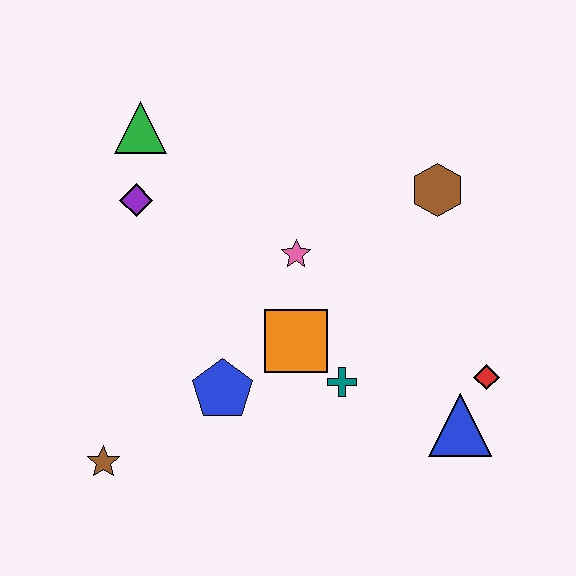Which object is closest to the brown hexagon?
The pink star is closest to the brown hexagon.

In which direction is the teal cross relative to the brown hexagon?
The teal cross is below the brown hexagon.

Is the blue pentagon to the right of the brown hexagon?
No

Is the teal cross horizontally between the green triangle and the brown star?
No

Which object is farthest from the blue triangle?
The green triangle is farthest from the blue triangle.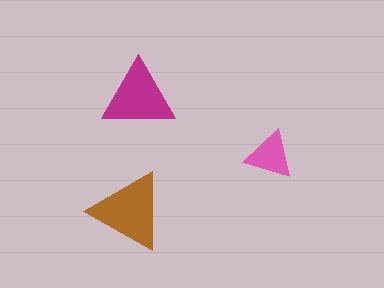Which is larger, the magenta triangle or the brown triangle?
The brown one.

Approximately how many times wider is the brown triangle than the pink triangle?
About 1.5 times wider.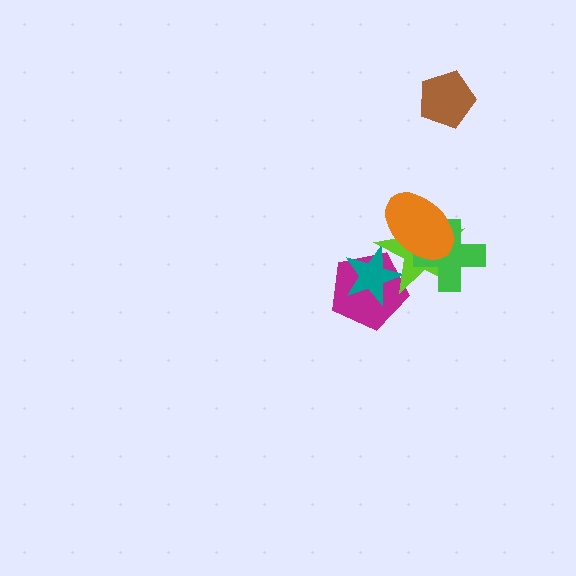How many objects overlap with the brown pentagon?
0 objects overlap with the brown pentagon.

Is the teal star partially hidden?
Yes, it is partially covered by another shape.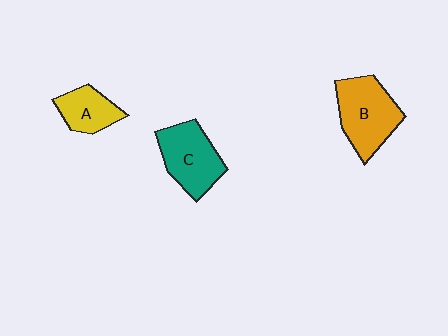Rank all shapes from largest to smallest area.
From largest to smallest: B (orange), C (teal), A (yellow).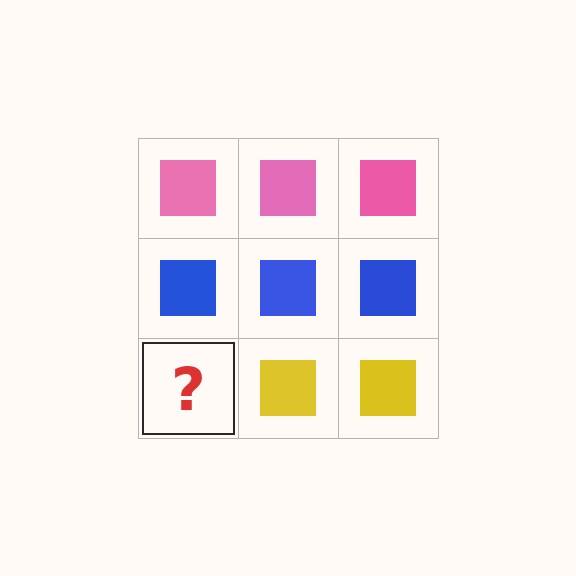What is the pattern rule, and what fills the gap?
The rule is that each row has a consistent color. The gap should be filled with a yellow square.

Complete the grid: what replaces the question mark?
The question mark should be replaced with a yellow square.